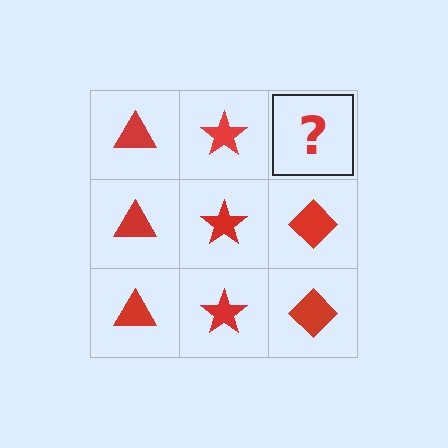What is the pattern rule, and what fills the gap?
The rule is that each column has a consistent shape. The gap should be filled with a red diamond.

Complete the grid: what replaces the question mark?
The question mark should be replaced with a red diamond.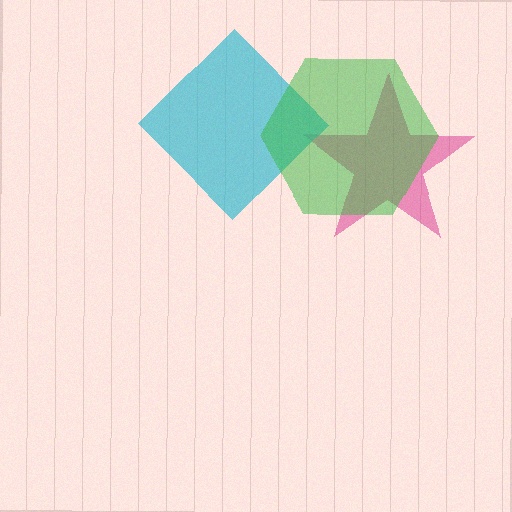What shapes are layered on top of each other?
The layered shapes are: a magenta star, a cyan diamond, a green hexagon.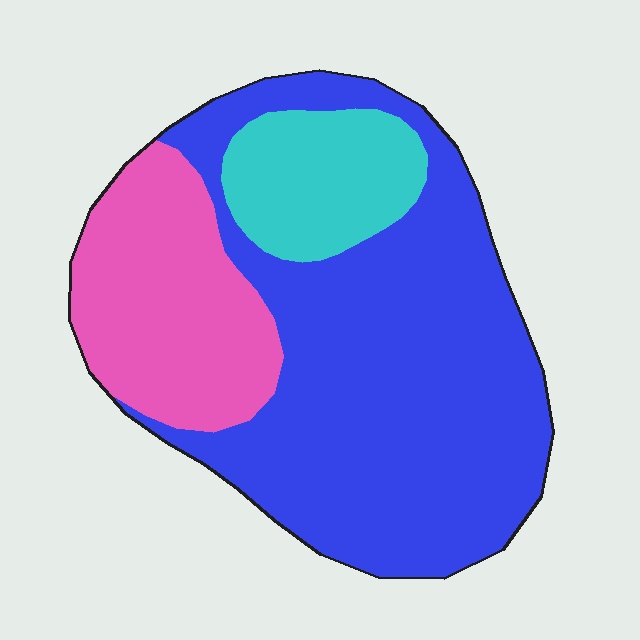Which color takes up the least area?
Cyan, at roughly 15%.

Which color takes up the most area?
Blue, at roughly 60%.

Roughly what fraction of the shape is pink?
Pink takes up about one quarter (1/4) of the shape.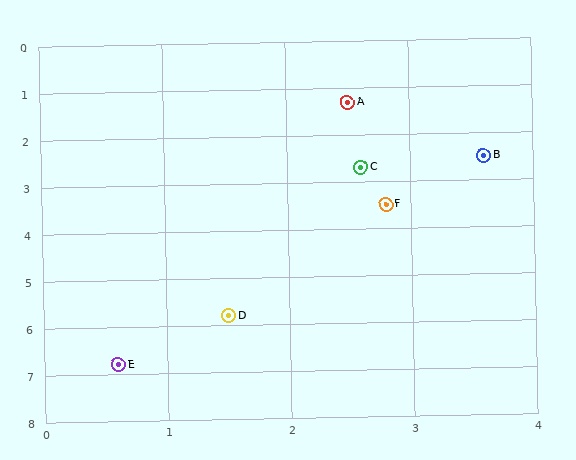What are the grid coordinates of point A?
Point A is at approximately (2.5, 1.3).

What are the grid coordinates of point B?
Point B is at approximately (3.6, 2.5).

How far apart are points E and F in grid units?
Points E and F are about 4.0 grid units apart.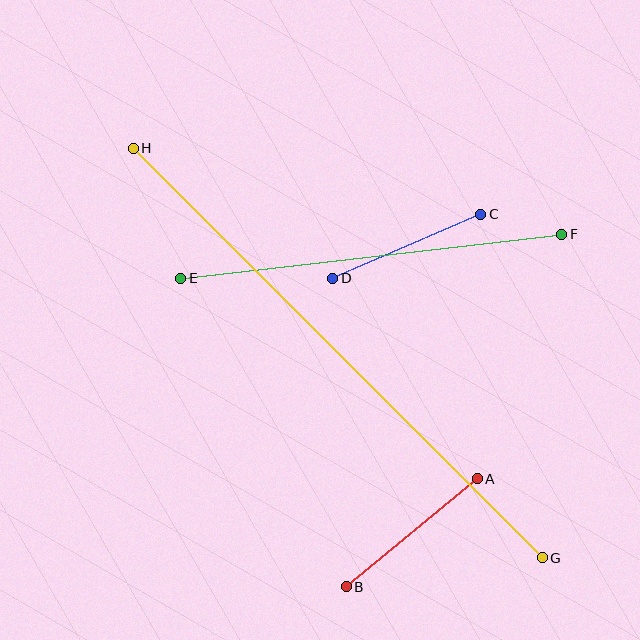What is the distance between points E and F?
The distance is approximately 384 pixels.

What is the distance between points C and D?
The distance is approximately 162 pixels.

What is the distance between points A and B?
The distance is approximately 170 pixels.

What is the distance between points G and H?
The distance is approximately 579 pixels.